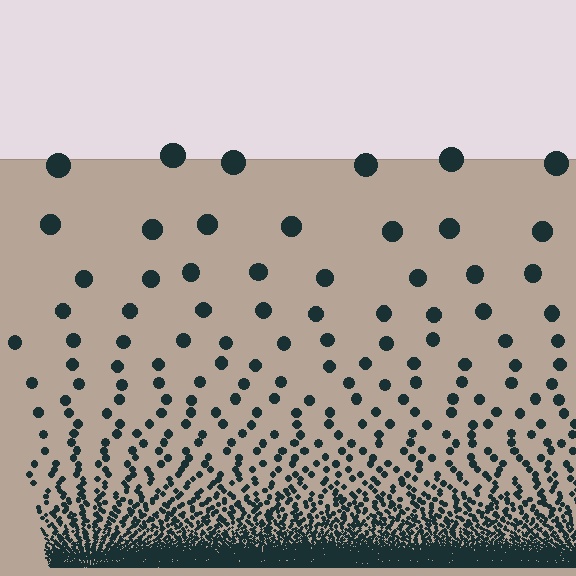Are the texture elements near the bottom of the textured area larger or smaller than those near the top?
Smaller. The gradient is inverted — elements near the bottom are smaller and denser.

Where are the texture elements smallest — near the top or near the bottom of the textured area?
Near the bottom.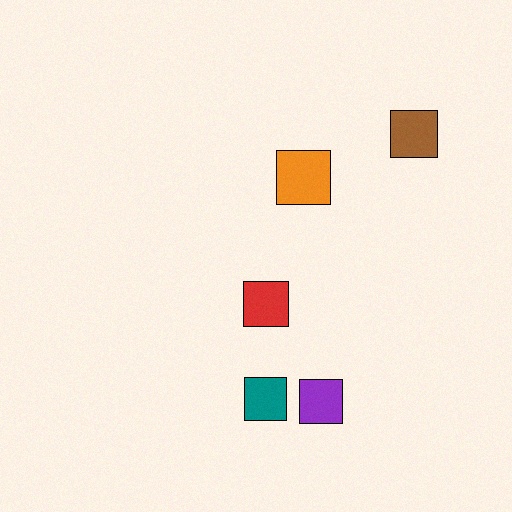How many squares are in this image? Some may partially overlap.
There are 5 squares.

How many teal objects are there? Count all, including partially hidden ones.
There is 1 teal object.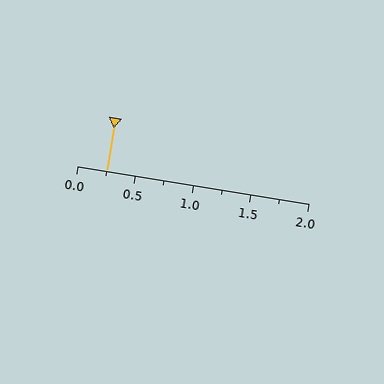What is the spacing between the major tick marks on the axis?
The major ticks are spaced 0.5 apart.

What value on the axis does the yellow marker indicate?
The marker indicates approximately 0.25.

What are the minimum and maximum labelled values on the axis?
The axis runs from 0.0 to 2.0.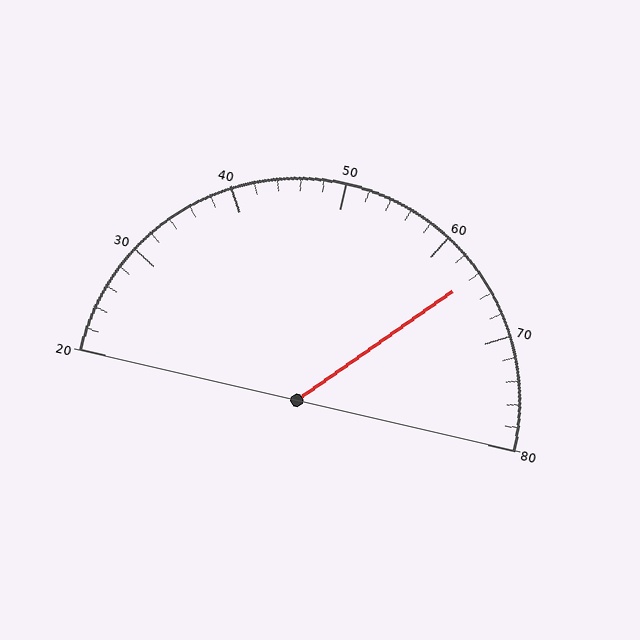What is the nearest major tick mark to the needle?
The nearest major tick mark is 60.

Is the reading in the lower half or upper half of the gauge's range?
The reading is in the upper half of the range (20 to 80).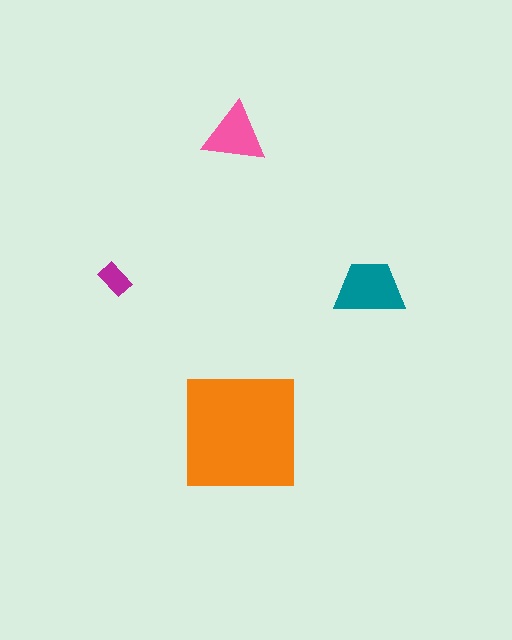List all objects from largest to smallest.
The orange square, the teal trapezoid, the pink triangle, the magenta rectangle.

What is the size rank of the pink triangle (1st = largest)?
3rd.